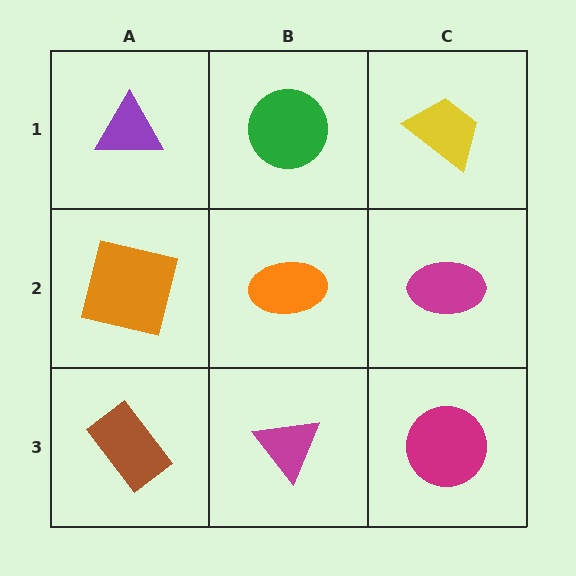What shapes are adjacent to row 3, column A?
An orange square (row 2, column A), a magenta triangle (row 3, column B).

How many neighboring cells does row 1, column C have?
2.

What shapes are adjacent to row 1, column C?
A magenta ellipse (row 2, column C), a green circle (row 1, column B).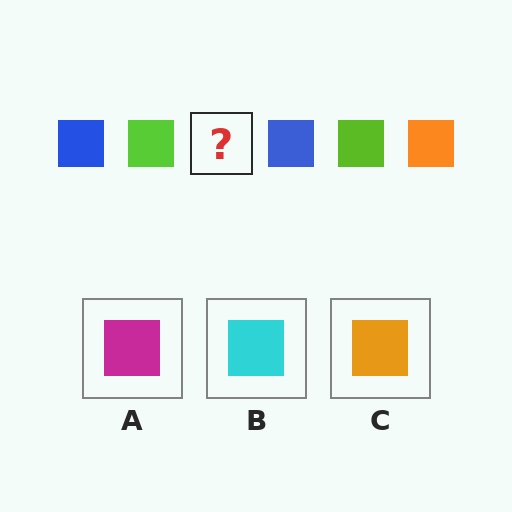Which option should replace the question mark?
Option C.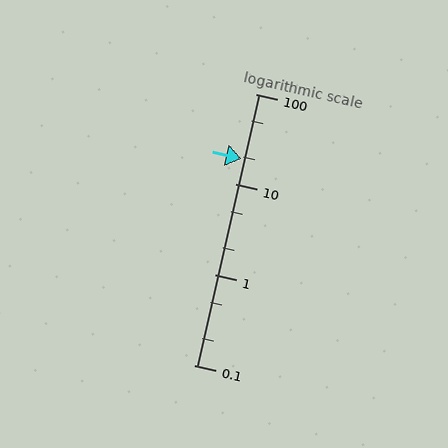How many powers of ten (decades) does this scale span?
The scale spans 3 decades, from 0.1 to 100.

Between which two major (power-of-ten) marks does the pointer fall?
The pointer is between 10 and 100.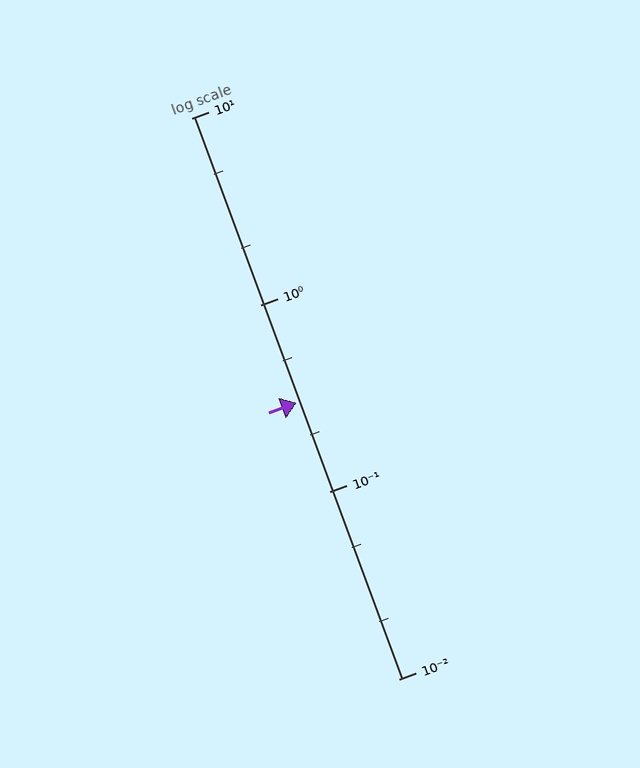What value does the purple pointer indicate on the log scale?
The pointer indicates approximately 0.3.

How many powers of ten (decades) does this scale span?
The scale spans 3 decades, from 0.01 to 10.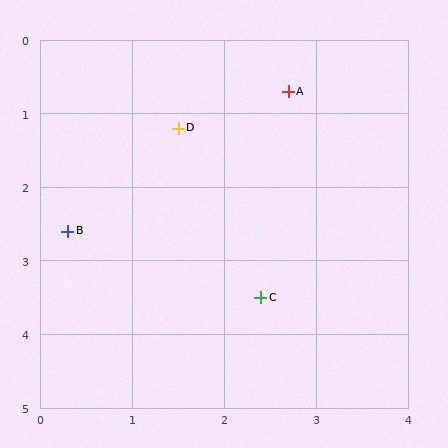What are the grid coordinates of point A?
Point A is at approximately (2.7, 0.7).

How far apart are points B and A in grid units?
Points B and A are about 3.1 grid units apart.